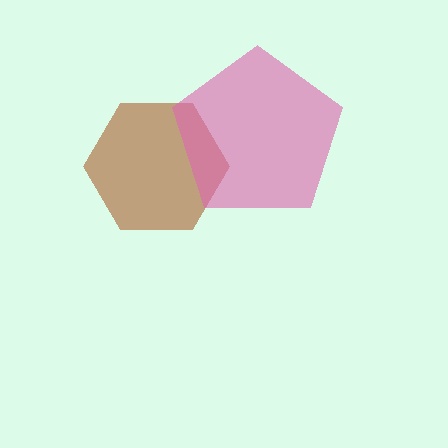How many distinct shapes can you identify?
There are 2 distinct shapes: a brown hexagon, a pink pentagon.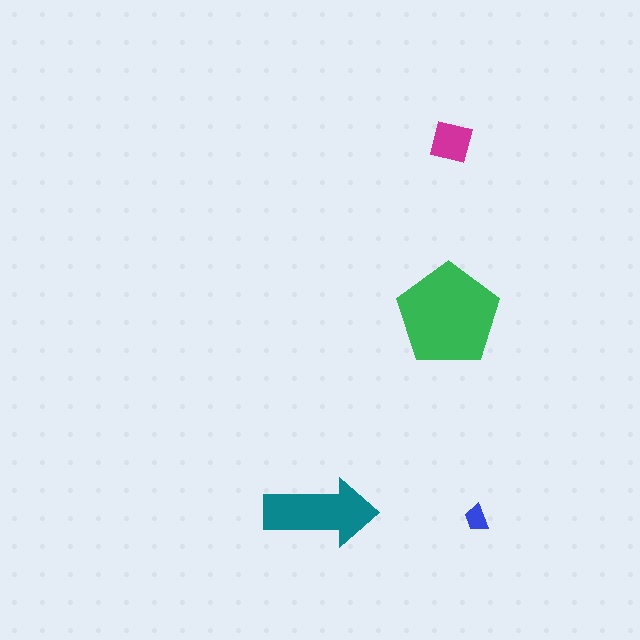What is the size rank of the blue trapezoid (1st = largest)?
4th.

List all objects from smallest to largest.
The blue trapezoid, the magenta square, the teal arrow, the green pentagon.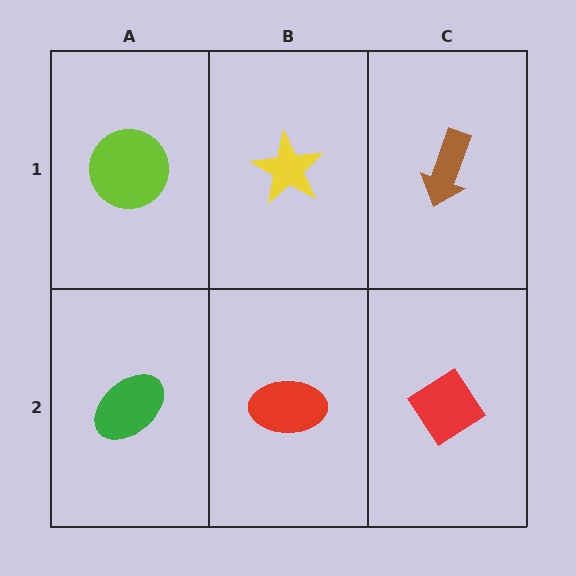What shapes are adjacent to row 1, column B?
A red ellipse (row 2, column B), a lime circle (row 1, column A), a brown arrow (row 1, column C).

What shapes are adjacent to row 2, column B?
A yellow star (row 1, column B), a green ellipse (row 2, column A), a red diamond (row 2, column C).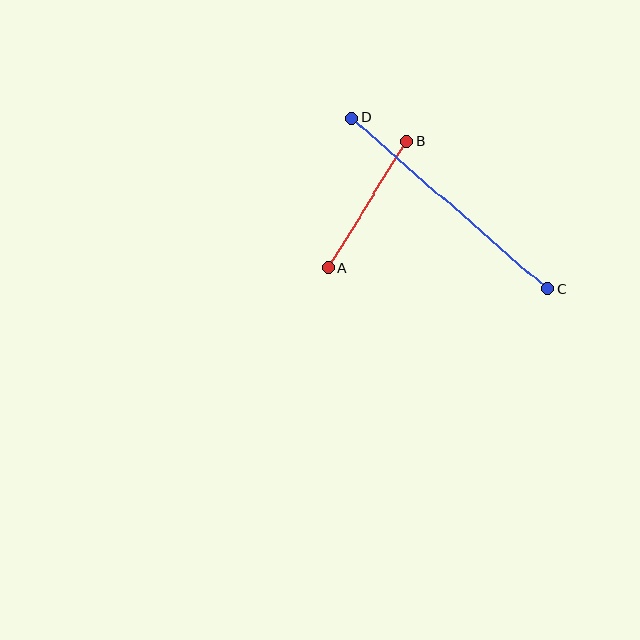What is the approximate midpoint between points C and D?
The midpoint is at approximately (449, 203) pixels.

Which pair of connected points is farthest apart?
Points C and D are farthest apart.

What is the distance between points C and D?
The distance is approximately 260 pixels.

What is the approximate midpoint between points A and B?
The midpoint is at approximately (367, 204) pixels.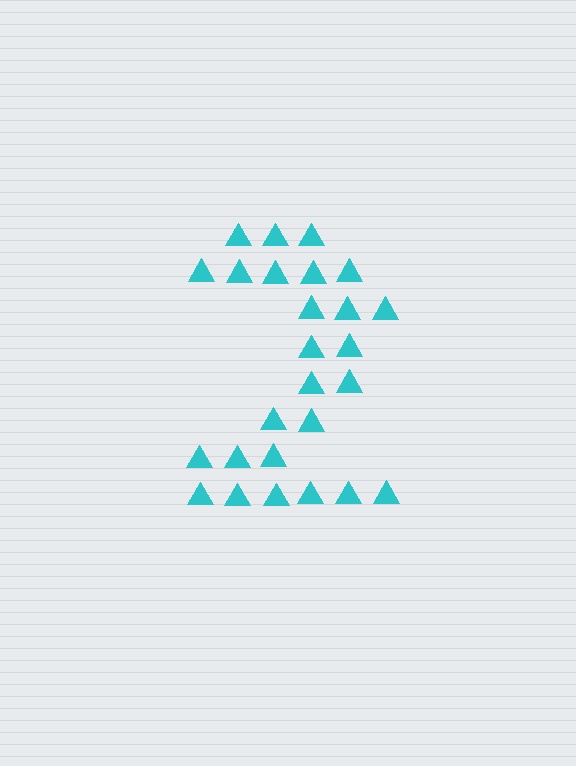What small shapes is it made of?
It is made of small triangles.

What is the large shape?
The large shape is the digit 2.